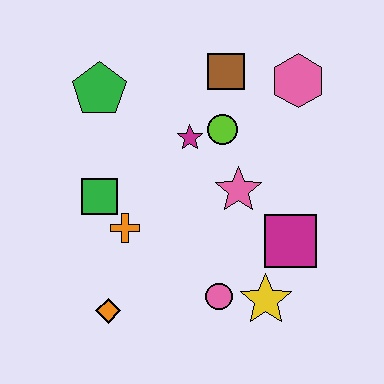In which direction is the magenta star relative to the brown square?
The magenta star is below the brown square.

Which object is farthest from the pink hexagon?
The orange diamond is farthest from the pink hexagon.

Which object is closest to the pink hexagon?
The brown square is closest to the pink hexagon.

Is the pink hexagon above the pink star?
Yes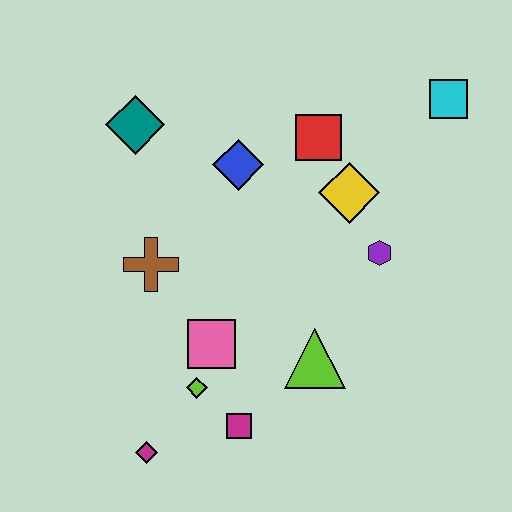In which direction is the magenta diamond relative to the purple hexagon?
The magenta diamond is to the left of the purple hexagon.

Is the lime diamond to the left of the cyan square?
Yes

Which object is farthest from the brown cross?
The cyan square is farthest from the brown cross.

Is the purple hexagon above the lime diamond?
Yes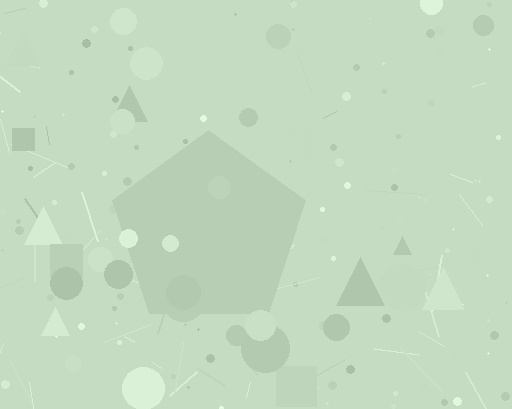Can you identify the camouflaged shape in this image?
The camouflaged shape is a pentagon.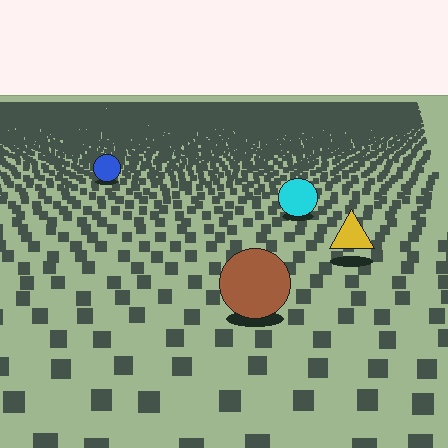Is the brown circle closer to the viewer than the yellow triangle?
Yes. The brown circle is closer — you can tell from the texture gradient: the ground texture is coarser near it.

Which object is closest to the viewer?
The brown circle is closest. The texture marks near it are larger and more spread out.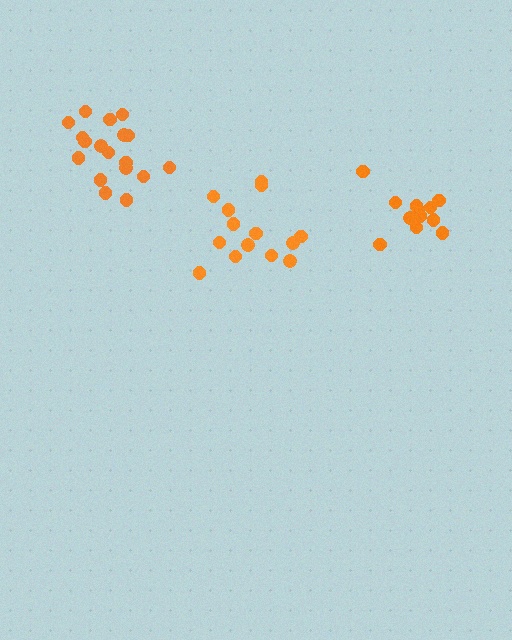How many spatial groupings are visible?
There are 3 spatial groupings.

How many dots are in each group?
Group 1: 18 dots, Group 2: 12 dots, Group 3: 14 dots (44 total).